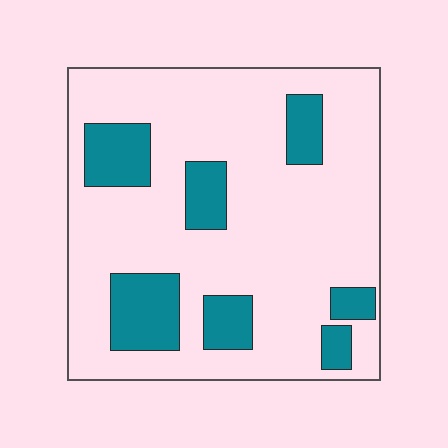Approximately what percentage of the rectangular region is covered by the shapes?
Approximately 20%.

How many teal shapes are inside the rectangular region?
7.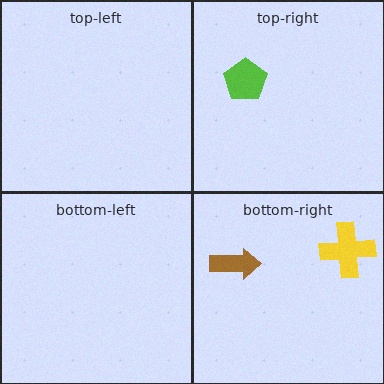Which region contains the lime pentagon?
The top-right region.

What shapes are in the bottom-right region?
The brown arrow, the yellow cross.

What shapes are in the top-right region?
The lime pentagon.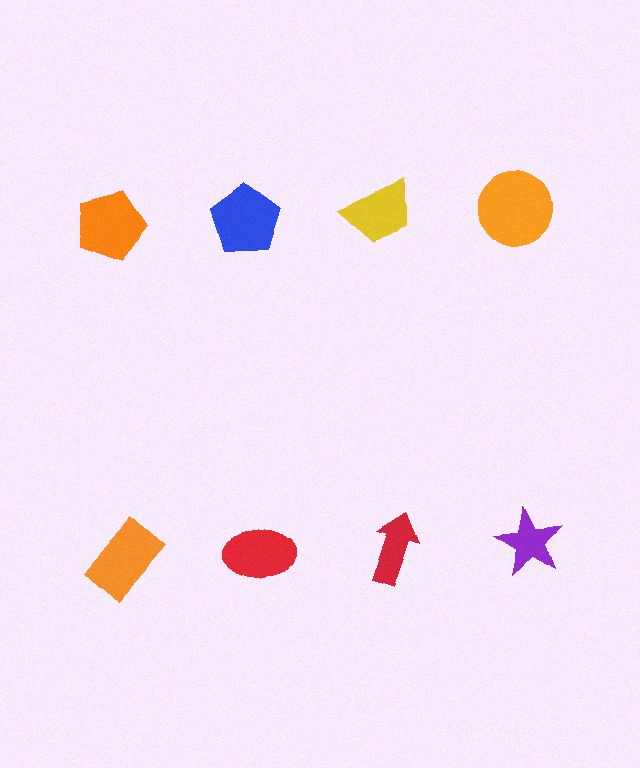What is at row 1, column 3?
A yellow trapezoid.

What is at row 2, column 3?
A red arrow.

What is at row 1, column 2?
A blue pentagon.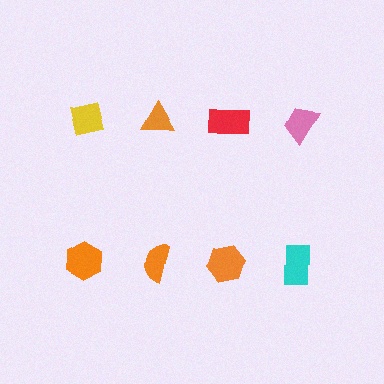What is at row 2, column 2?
An orange semicircle.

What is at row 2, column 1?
An orange hexagon.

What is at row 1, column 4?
A pink trapezoid.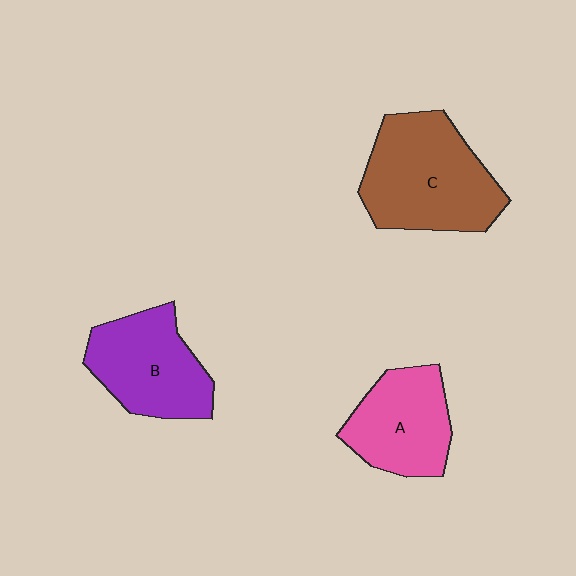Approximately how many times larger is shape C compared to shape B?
Approximately 1.3 times.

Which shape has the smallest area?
Shape A (pink).